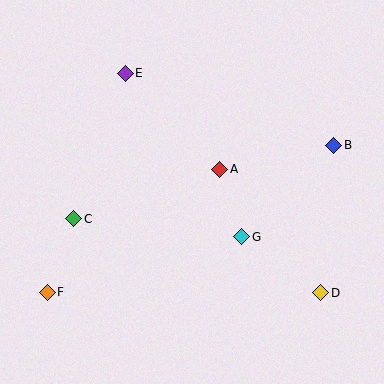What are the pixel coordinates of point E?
Point E is at (125, 73).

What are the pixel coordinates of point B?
Point B is at (334, 145).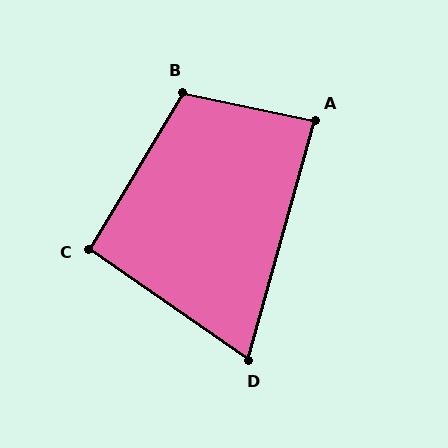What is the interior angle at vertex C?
Approximately 94 degrees (approximately right).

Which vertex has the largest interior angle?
B, at approximately 109 degrees.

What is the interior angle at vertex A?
Approximately 86 degrees (approximately right).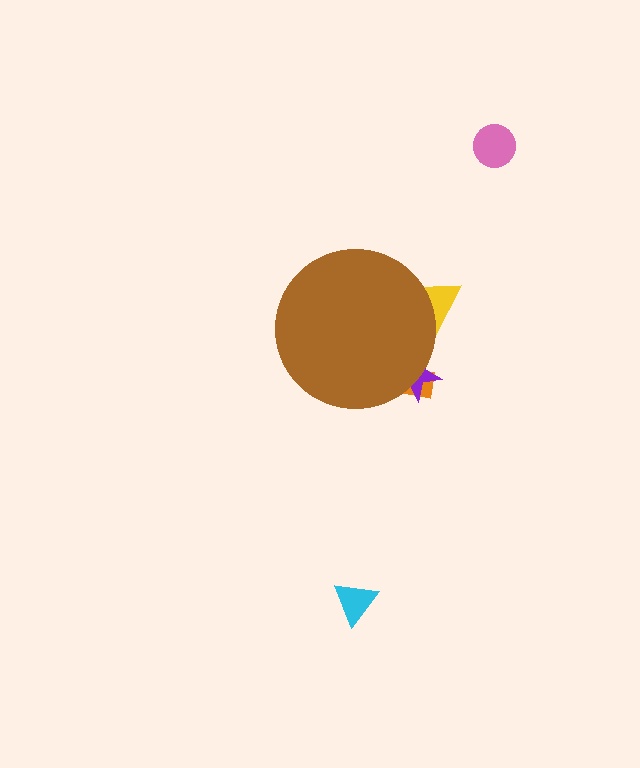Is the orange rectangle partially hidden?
Yes, the orange rectangle is partially hidden behind the brown circle.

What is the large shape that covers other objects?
A brown circle.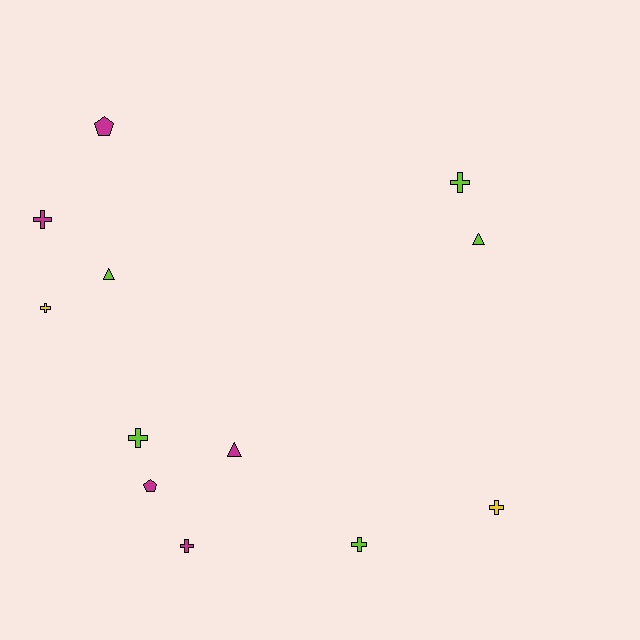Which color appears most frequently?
Magenta, with 5 objects.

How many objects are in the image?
There are 12 objects.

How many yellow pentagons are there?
There are no yellow pentagons.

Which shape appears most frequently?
Cross, with 7 objects.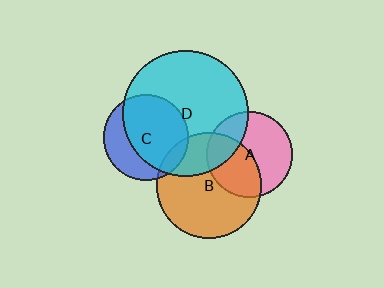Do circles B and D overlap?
Yes.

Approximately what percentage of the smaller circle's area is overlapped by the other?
Approximately 25%.